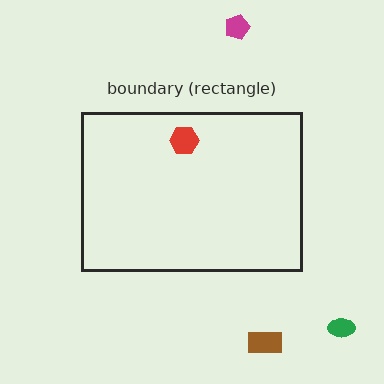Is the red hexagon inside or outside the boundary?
Inside.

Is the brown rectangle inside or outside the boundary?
Outside.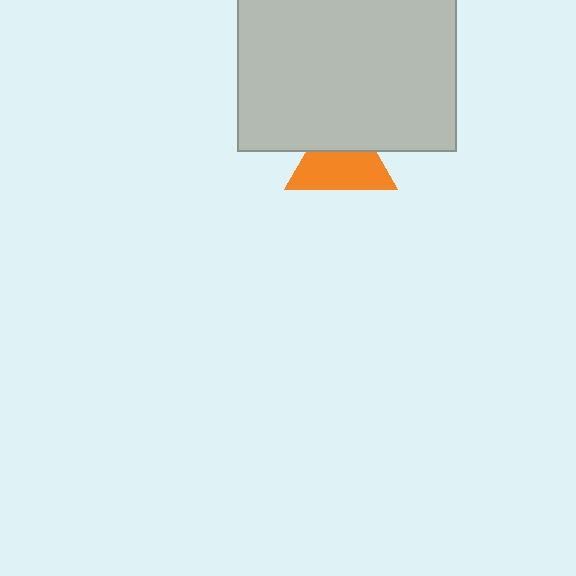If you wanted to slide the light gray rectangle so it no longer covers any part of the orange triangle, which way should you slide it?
Slide it up — that is the most direct way to separate the two shapes.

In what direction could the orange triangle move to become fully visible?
The orange triangle could move down. That would shift it out from behind the light gray rectangle entirely.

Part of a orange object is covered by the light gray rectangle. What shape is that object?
It is a triangle.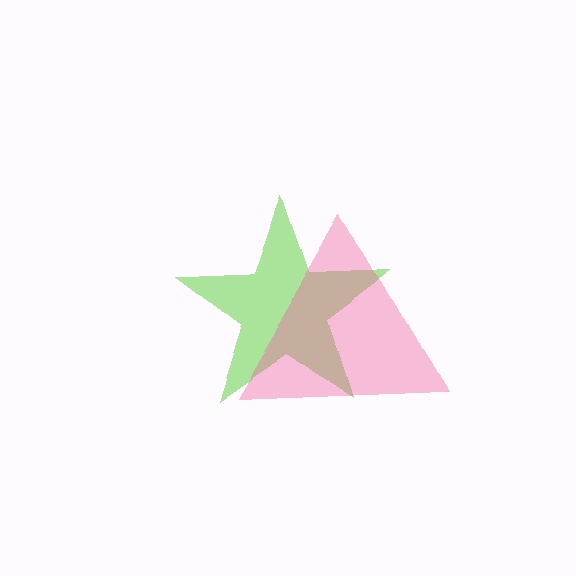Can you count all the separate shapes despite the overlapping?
Yes, there are 2 separate shapes.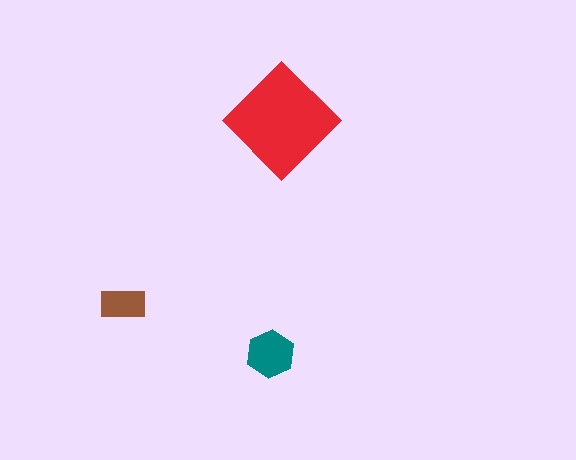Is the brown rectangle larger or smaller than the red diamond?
Smaller.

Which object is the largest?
The red diamond.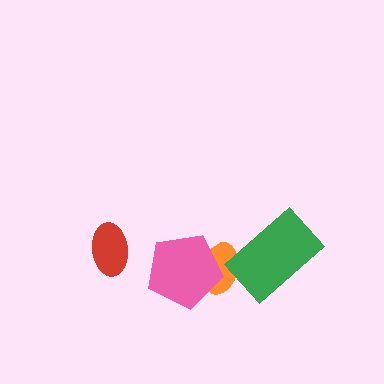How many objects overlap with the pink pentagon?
1 object overlaps with the pink pentagon.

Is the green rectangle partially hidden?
No, no other shape covers it.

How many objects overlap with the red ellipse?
0 objects overlap with the red ellipse.